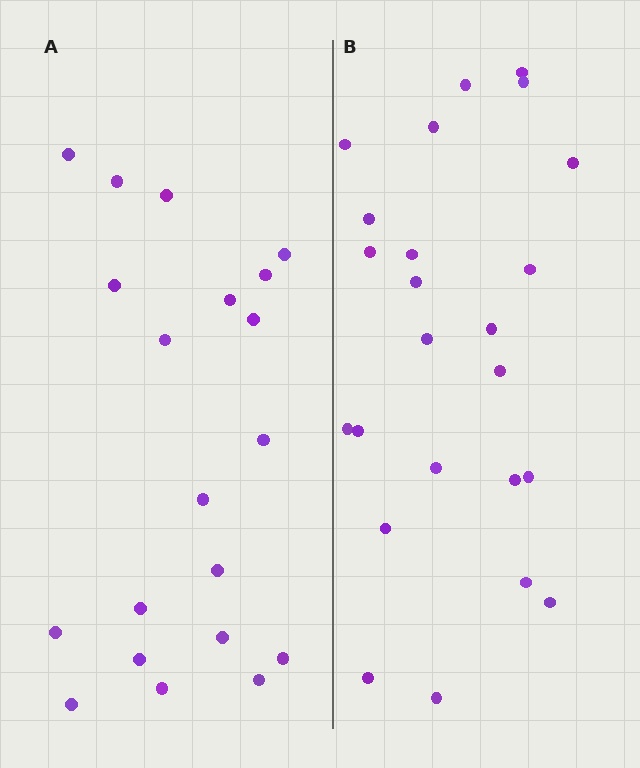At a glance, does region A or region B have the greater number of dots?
Region B (the right region) has more dots.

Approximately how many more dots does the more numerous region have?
Region B has about 4 more dots than region A.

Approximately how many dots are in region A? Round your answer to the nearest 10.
About 20 dots.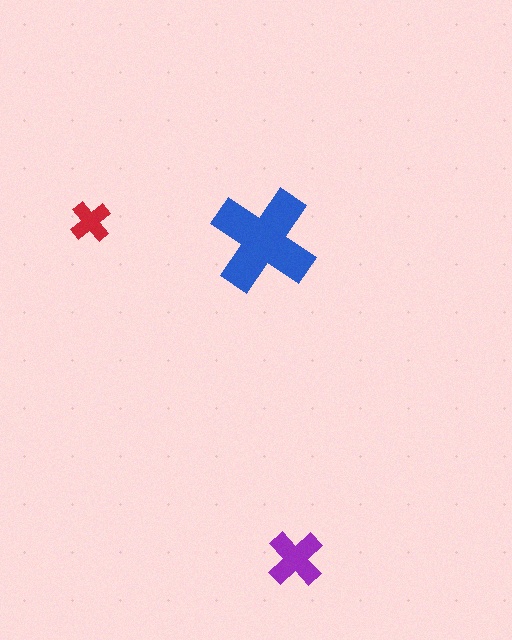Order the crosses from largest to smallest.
the blue one, the purple one, the red one.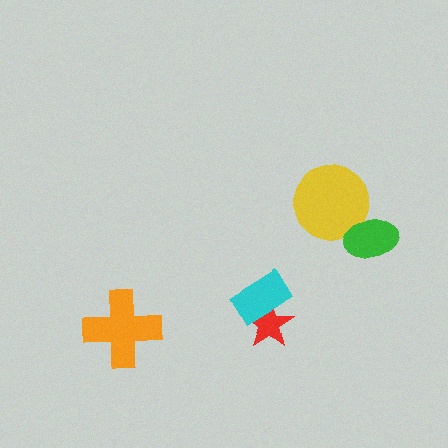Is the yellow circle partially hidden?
Yes, it is partially covered by another shape.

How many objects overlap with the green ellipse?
1 object overlaps with the green ellipse.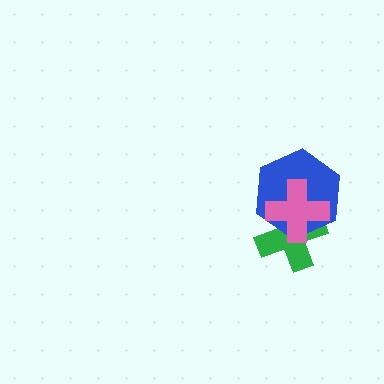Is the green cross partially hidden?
Yes, it is partially covered by another shape.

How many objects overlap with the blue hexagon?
2 objects overlap with the blue hexagon.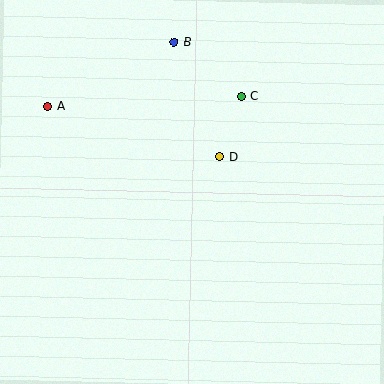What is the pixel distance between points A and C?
The distance between A and C is 194 pixels.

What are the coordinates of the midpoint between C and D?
The midpoint between C and D is at (230, 126).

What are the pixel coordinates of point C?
Point C is at (241, 96).